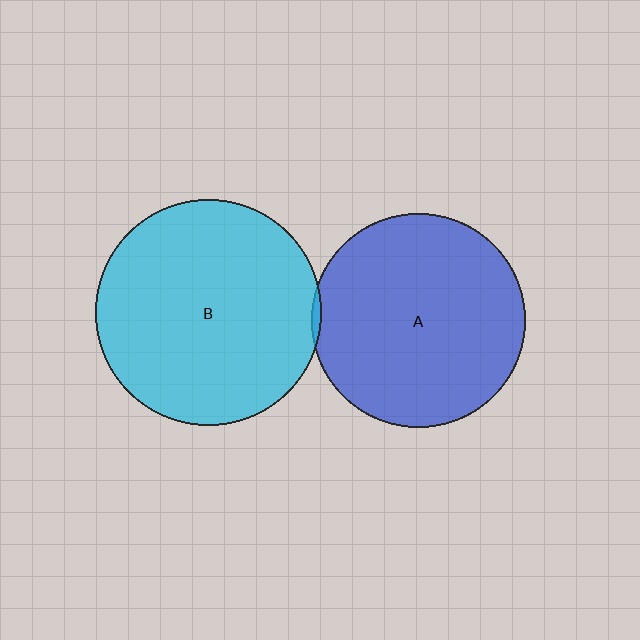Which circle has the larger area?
Circle B (cyan).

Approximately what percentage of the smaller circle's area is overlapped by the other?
Approximately 5%.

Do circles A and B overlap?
Yes.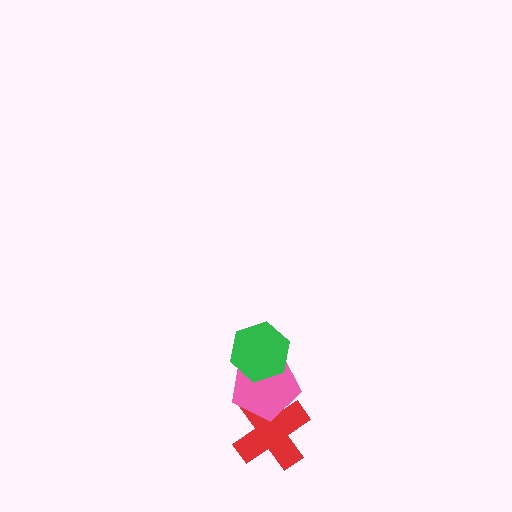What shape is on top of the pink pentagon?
The green hexagon is on top of the pink pentagon.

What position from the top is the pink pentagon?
The pink pentagon is 2nd from the top.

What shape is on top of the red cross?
The pink pentagon is on top of the red cross.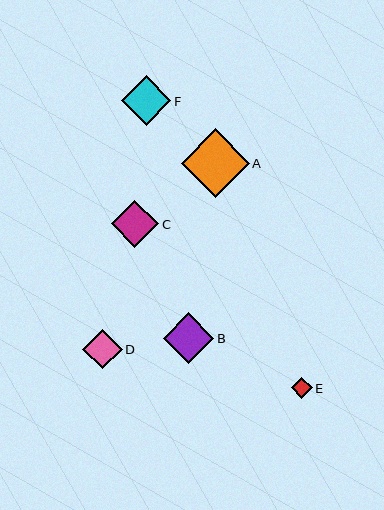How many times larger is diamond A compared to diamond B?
Diamond A is approximately 1.4 times the size of diamond B.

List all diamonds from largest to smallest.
From largest to smallest: A, B, F, C, D, E.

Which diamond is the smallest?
Diamond E is the smallest with a size of approximately 21 pixels.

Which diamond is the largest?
Diamond A is the largest with a size of approximately 68 pixels.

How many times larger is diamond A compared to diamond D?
Diamond A is approximately 1.7 times the size of diamond D.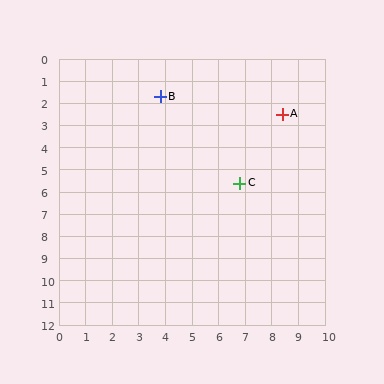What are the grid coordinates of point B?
Point B is at approximately (3.8, 1.7).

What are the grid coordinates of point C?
Point C is at approximately (6.8, 5.6).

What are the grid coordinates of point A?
Point A is at approximately (8.4, 2.5).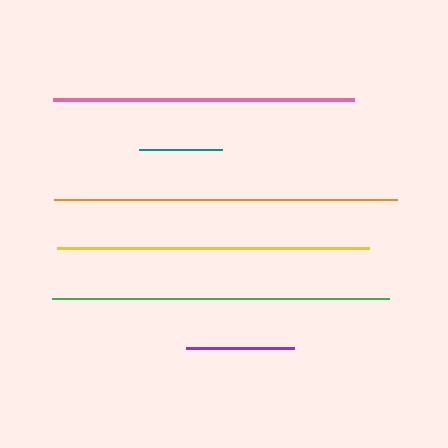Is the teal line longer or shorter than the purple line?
The purple line is longer than the teal line.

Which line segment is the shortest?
The teal line is the shortest at approximately 83 pixels.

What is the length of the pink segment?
The pink segment is approximately 300 pixels long.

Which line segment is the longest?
The orange line is the longest at approximately 343 pixels.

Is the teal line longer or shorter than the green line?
The green line is longer than the teal line.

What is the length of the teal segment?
The teal segment is approximately 83 pixels long.